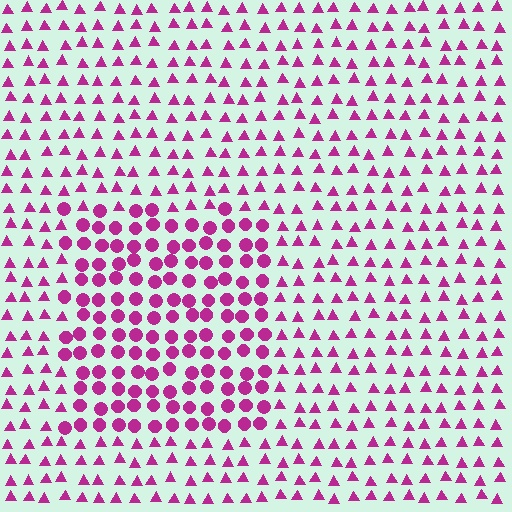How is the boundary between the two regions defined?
The boundary is defined by a change in element shape: circles inside vs. triangles outside. All elements share the same color and spacing.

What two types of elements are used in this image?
The image uses circles inside the rectangle region and triangles outside it.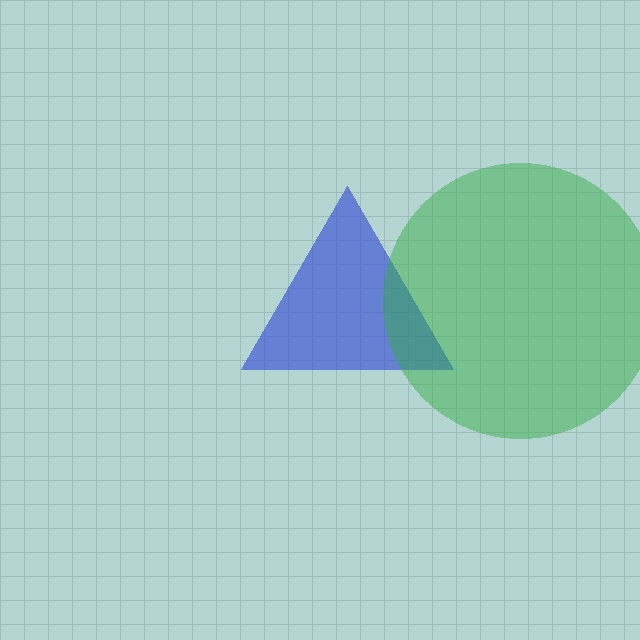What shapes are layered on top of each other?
The layered shapes are: a blue triangle, a green circle.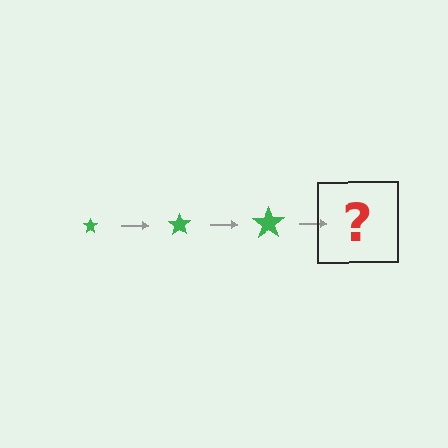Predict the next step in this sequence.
The next step is a green star, larger than the previous one.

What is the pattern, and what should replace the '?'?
The pattern is that the star gets progressively larger each step. The '?' should be a green star, larger than the previous one.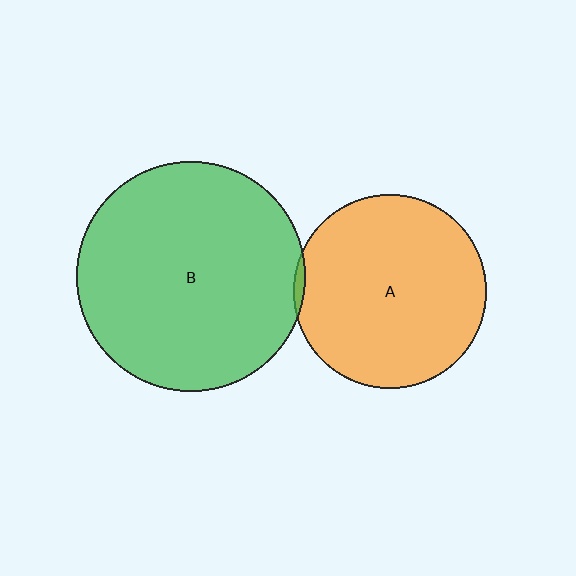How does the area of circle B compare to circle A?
Approximately 1.4 times.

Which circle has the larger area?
Circle B (green).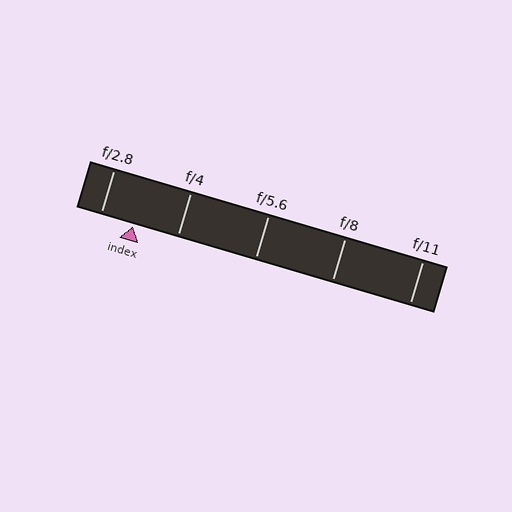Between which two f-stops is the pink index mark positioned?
The index mark is between f/2.8 and f/4.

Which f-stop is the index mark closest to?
The index mark is closest to f/2.8.